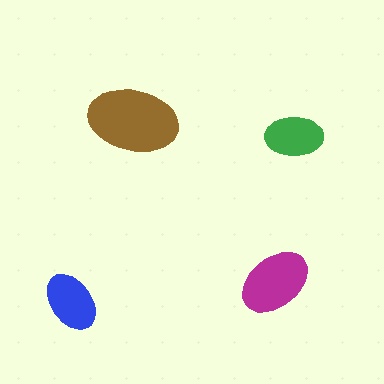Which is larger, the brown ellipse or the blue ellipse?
The brown one.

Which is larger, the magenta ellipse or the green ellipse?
The magenta one.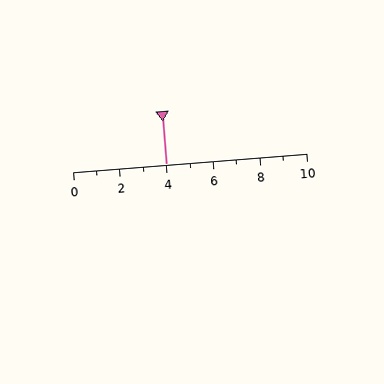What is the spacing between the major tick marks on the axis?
The major ticks are spaced 2 apart.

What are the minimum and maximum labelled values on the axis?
The axis runs from 0 to 10.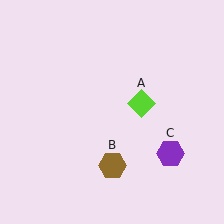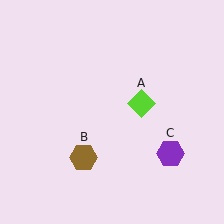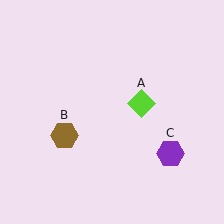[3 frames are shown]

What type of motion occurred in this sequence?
The brown hexagon (object B) rotated clockwise around the center of the scene.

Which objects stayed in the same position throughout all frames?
Lime diamond (object A) and purple hexagon (object C) remained stationary.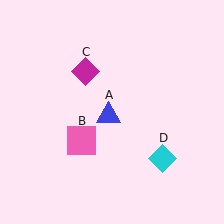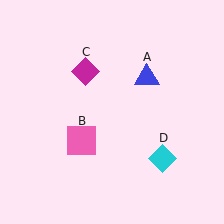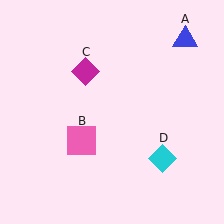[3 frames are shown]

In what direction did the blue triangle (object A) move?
The blue triangle (object A) moved up and to the right.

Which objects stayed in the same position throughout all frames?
Pink square (object B) and magenta diamond (object C) and cyan diamond (object D) remained stationary.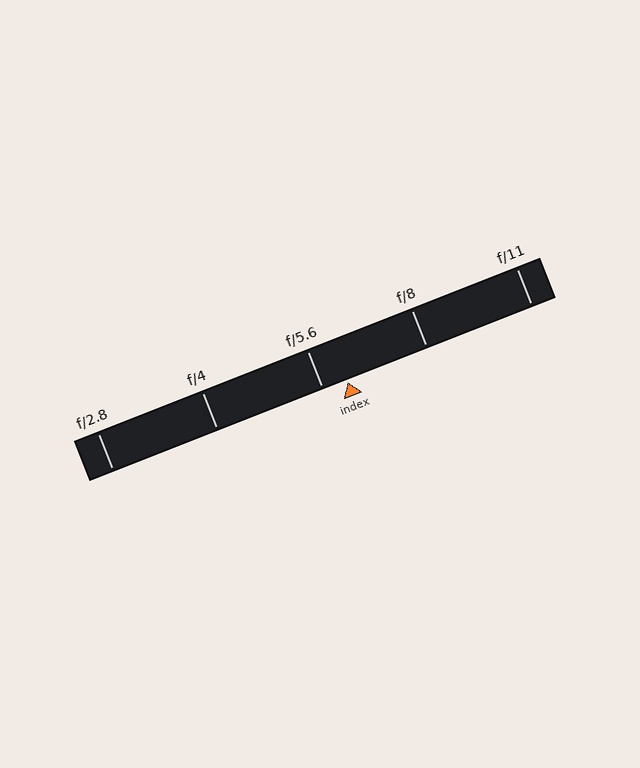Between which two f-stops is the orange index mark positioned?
The index mark is between f/5.6 and f/8.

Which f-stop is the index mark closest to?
The index mark is closest to f/5.6.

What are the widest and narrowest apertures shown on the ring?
The widest aperture shown is f/2.8 and the narrowest is f/11.